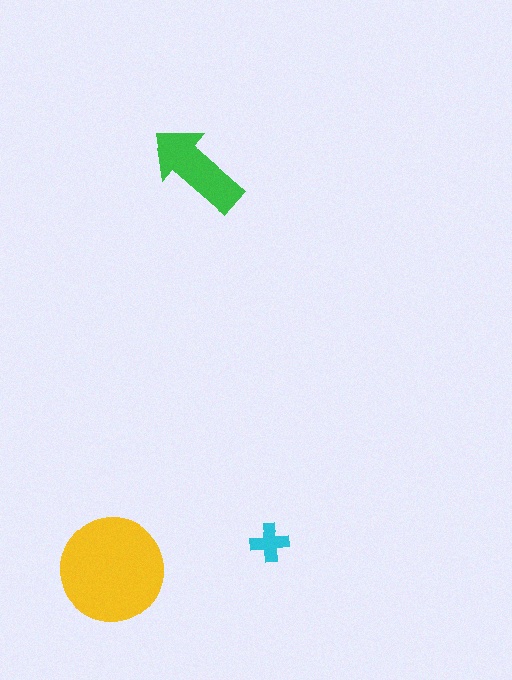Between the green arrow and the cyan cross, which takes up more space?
The green arrow.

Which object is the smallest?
The cyan cross.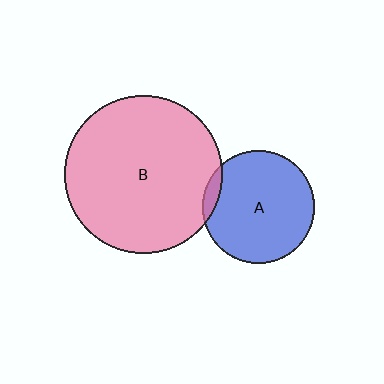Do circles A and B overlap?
Yes.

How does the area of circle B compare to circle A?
Approximately 2.0 times.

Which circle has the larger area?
Circle B (pink).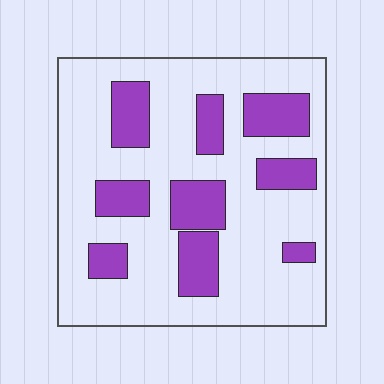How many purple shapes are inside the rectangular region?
9.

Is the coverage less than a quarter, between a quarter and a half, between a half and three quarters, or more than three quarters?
Between a quarter and a half.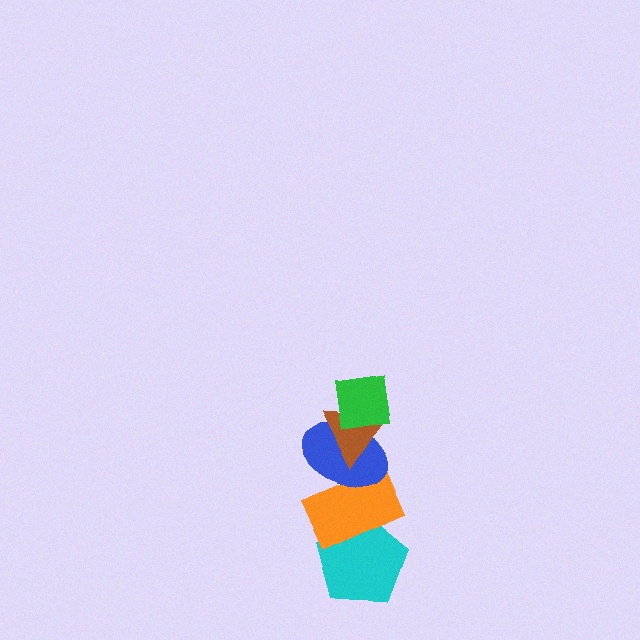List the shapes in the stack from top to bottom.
From top to bottom: the green square, the brown triangle, the blue ellipse, the orange rectangle, the cyan pentagon.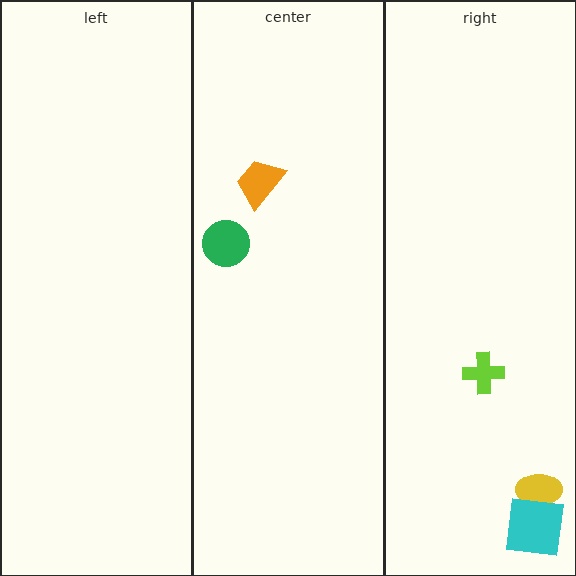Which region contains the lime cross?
The right region.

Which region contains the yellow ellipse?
The right region.